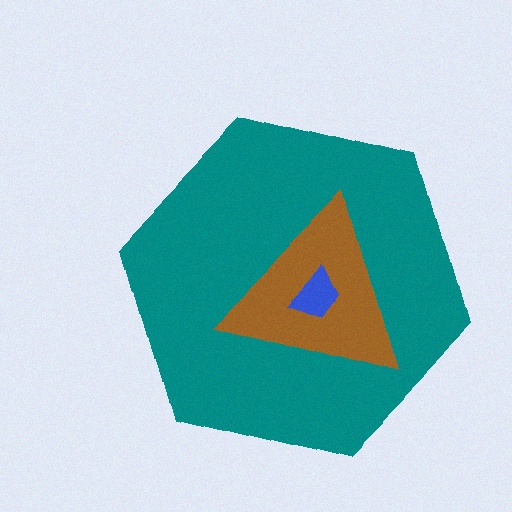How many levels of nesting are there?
3.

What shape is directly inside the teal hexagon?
The brown triangle.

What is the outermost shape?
The teal hexagon.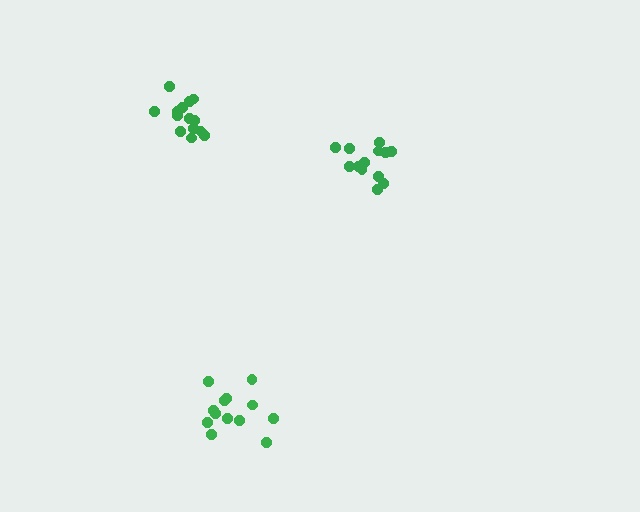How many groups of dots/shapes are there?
There are 3 groups.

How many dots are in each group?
Group 1: 13 dots, Group 2: 13 dots, Group 3: 14 dots (40 total).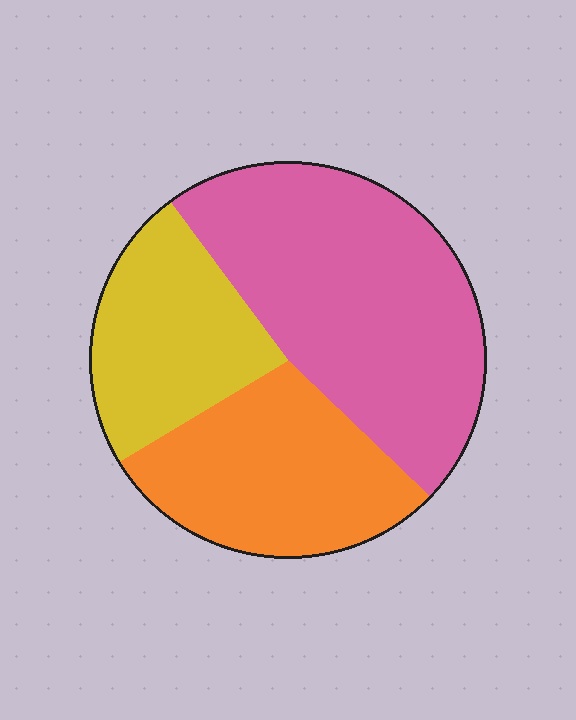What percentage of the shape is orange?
Orange covers roughly 30% of the shape.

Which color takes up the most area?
Pink, at roughly 45%.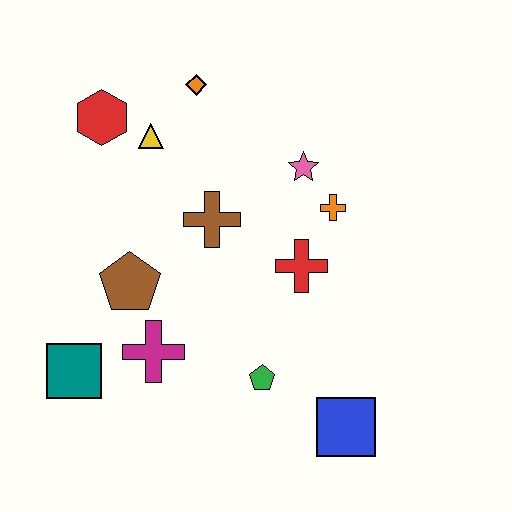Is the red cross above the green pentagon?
Yes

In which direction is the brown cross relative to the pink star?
The brown cross is to the left of the pink star.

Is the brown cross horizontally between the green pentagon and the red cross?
No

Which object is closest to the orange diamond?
The yellow triangle is closest to the orange diamond.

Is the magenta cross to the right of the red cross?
No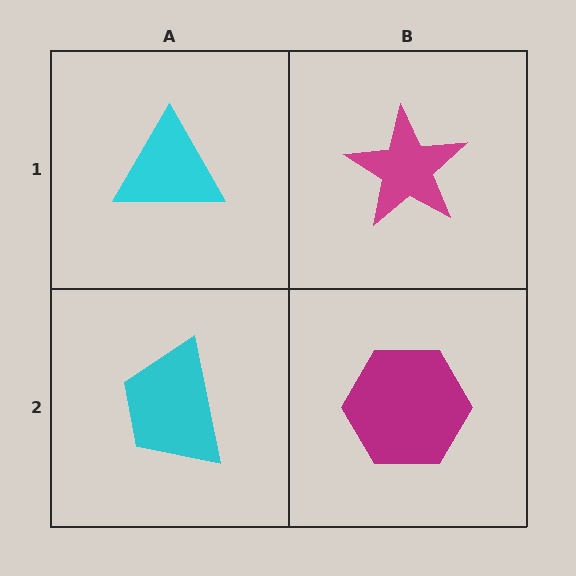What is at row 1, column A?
A cyan triangle.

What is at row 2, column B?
A magenta hexagon.